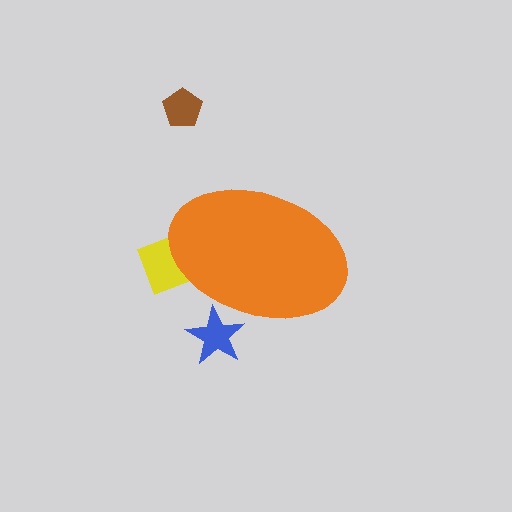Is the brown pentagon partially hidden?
No, the brown pentagon is fully visible.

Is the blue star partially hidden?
Yes, the blue star is partially hidden behind the orange ellipse.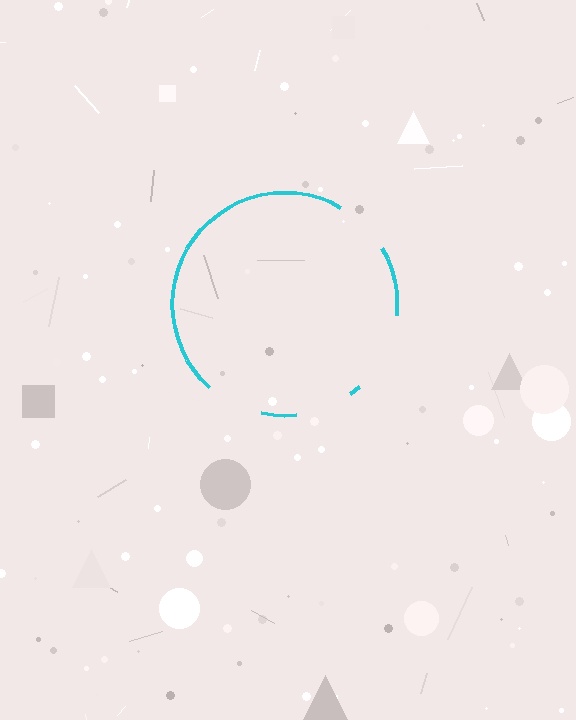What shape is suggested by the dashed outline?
The dashed outline suggests a circle.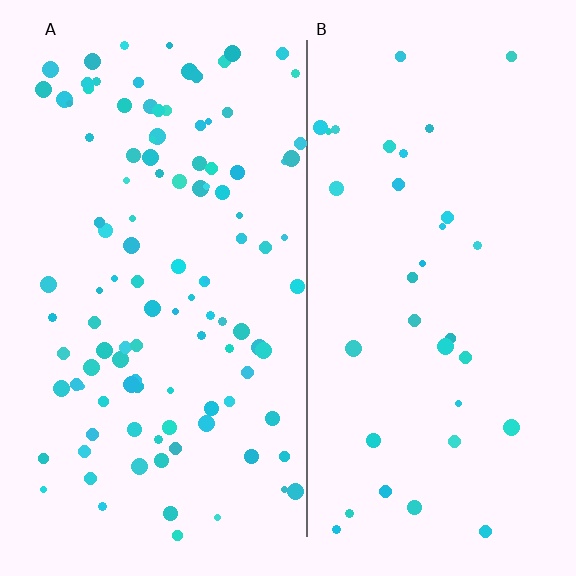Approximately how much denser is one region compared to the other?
Approximately 3.2× — region A over region B.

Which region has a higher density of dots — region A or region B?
A (the left).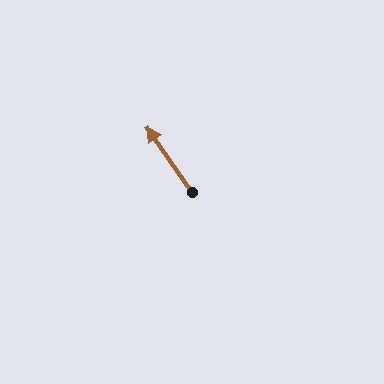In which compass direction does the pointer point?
Northwest.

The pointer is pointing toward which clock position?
Roughly 11 o'clock.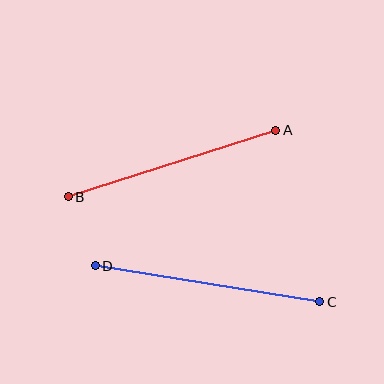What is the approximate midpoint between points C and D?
The midpoint is at approximately (207, 284) pixels.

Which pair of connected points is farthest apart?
Points C and D are farthest apart.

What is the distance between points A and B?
The distance is approximately 218 pixels.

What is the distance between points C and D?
The distance is approximately 227 pixels.